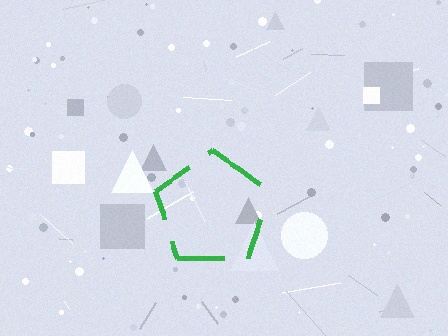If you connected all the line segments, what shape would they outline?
They would outline a pentagon.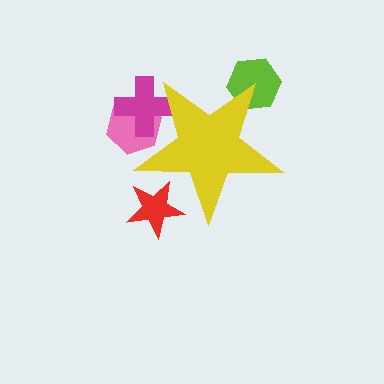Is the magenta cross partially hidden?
Yes, the magenta cross is partially hidden behind the yellow star.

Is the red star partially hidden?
Yes, the red star is partially hidden behind the yellow star.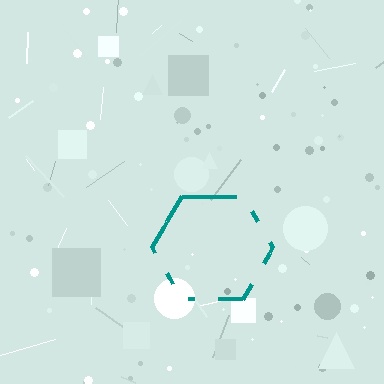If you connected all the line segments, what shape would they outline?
They would outline a hexagon.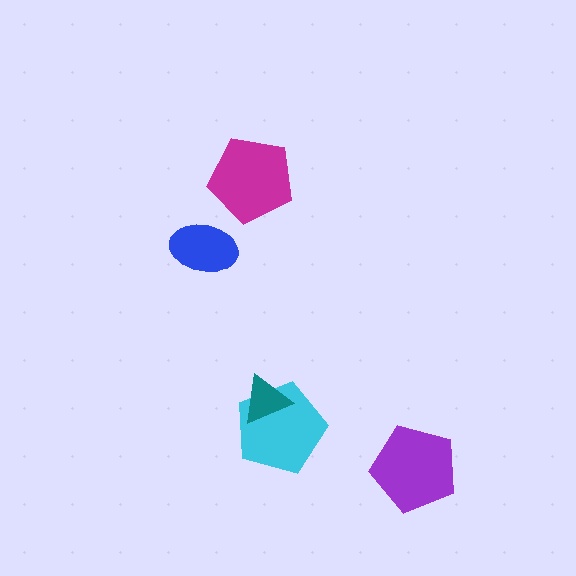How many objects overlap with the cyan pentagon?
1 object overlaps with the cyan pentagon.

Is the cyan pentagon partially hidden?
Yes, it is partially covered by another shape.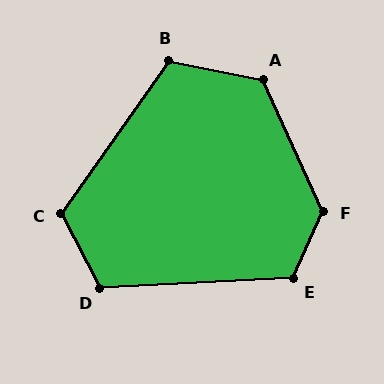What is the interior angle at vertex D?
Approximately 115 degrees (obtuse).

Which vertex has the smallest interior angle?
B, at approximately 114 degrees.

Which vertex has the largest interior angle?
F, at approximately 131 degrees.